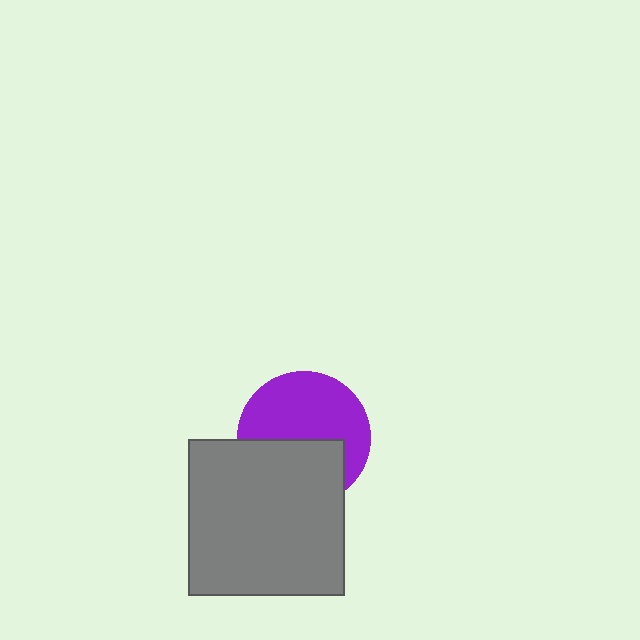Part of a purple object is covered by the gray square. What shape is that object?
It is a circle.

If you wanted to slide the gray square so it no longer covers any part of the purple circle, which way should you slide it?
Slide it down — that is the most direct way to separate the two shapes.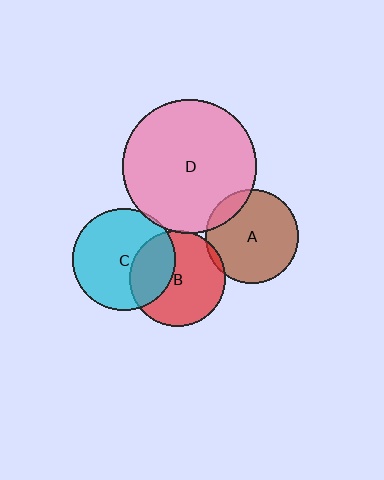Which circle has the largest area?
Circle D (pink).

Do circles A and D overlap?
Yes.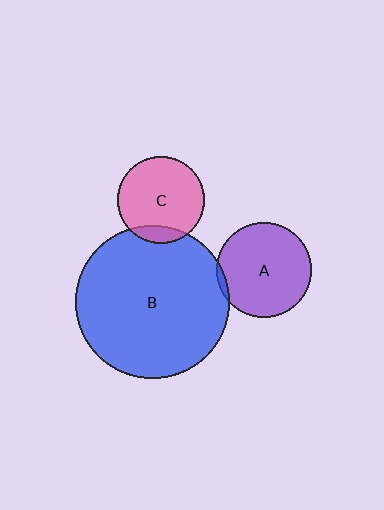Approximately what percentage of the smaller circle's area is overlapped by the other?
Approximately 5%.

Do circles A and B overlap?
Yes.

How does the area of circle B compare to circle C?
Approximately 3.1 times.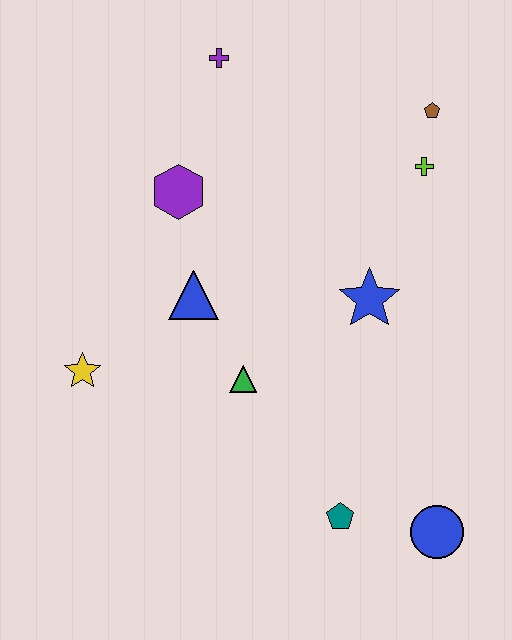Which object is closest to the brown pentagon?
The lime cross is closest to the brown pentagon.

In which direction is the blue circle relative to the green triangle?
The blue circle is to the right of the green triangle.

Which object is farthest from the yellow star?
The brown pentagon is farthest from the yellow star.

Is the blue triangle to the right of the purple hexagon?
Yes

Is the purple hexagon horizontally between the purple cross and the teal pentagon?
No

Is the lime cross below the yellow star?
No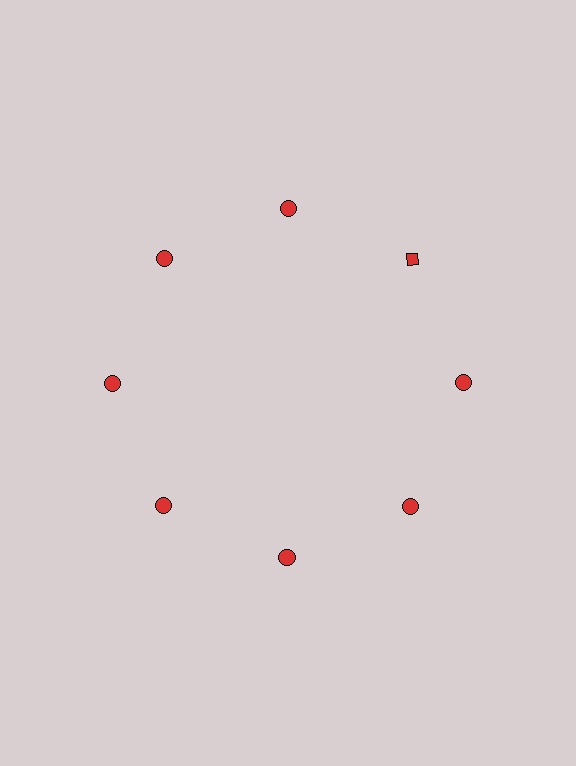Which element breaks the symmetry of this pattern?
The red diamond at roughly the 2 o'clock position breaks the symmetry. All other shapes are red circles.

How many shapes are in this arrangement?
There are 8 shapes arranged in a ring pattern.